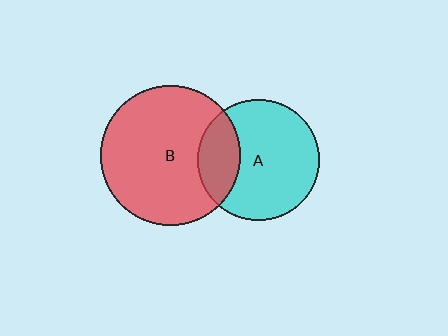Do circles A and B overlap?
Yes.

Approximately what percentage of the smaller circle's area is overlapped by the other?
Approximately 25%.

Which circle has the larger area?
Circle B (red).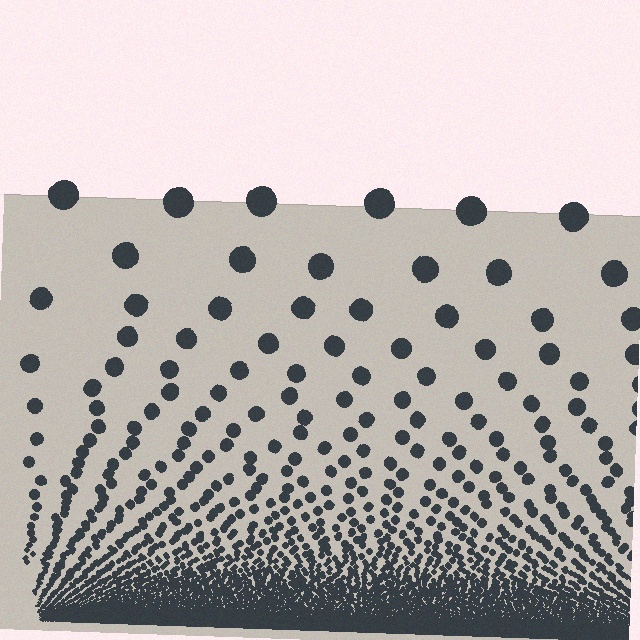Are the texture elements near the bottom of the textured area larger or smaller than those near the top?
Smaller. The gradient is inverted — elements near the bottom are smaller and denser.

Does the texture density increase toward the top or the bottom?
Density increases toward the bottom.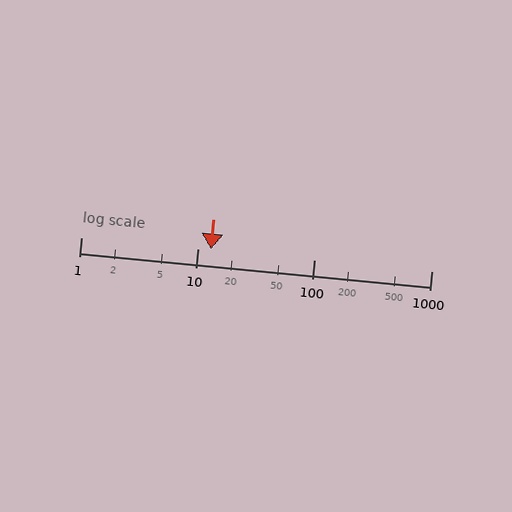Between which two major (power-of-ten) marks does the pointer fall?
The pointer is between 10 and 100.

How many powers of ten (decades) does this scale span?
The scale spans 3 decades, from 1 to 1000.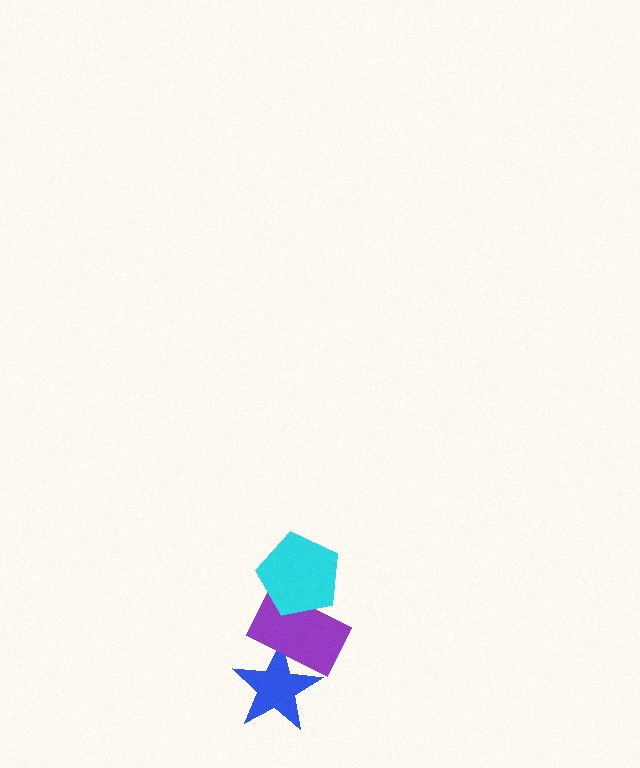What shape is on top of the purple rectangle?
The cyan pentagon is on top of the purple rectangle.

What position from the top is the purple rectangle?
The purple rectangle is 2nd from the top.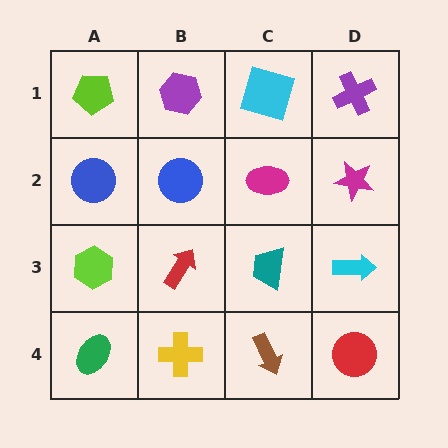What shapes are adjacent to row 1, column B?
A blue circle (row 2, column B), a lime pentagon (row 1, column A), a cyan square (row 1, column C).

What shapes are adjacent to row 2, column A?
A lime pentagon (row 1, column A), a lime hexagon (row 3, column A), a blue circle (row 2, column B).